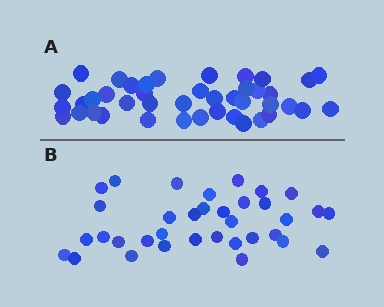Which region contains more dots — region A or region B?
Region A (the top region) has more dots.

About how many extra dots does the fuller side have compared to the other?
Region A has roughly 8 or so more dots than region B.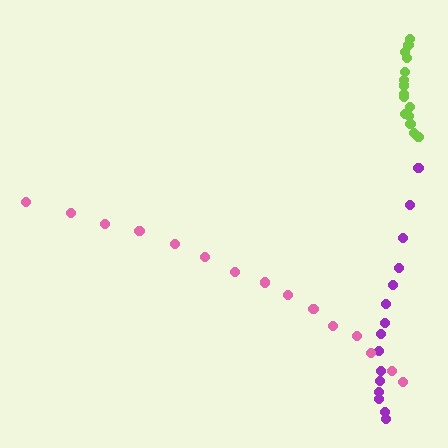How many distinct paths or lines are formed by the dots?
There are 3 distinct paths.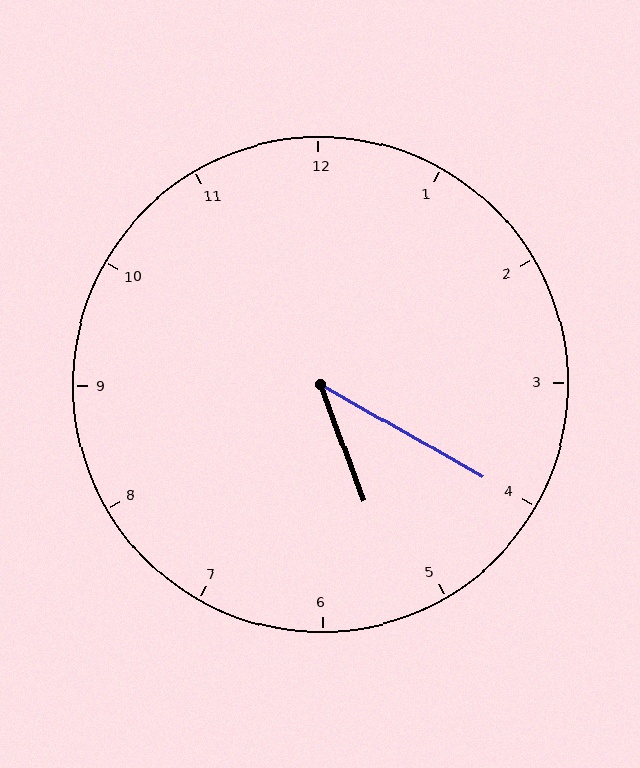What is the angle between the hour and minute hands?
Approximately 40 degrees.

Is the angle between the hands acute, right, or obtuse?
It is acute.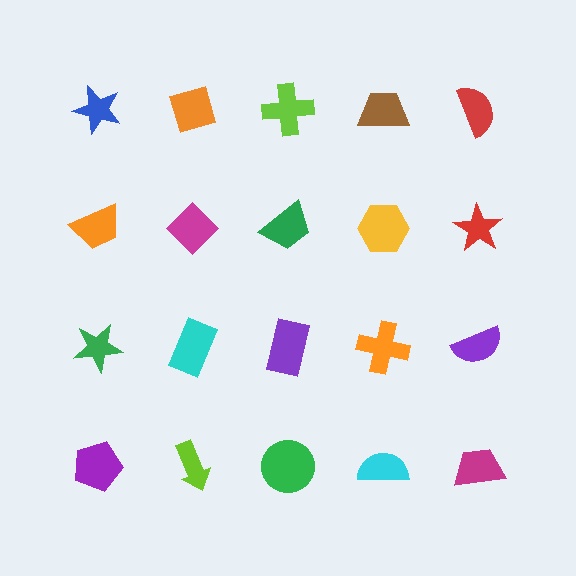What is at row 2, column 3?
A green trapezoid.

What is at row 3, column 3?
A purple rectangle.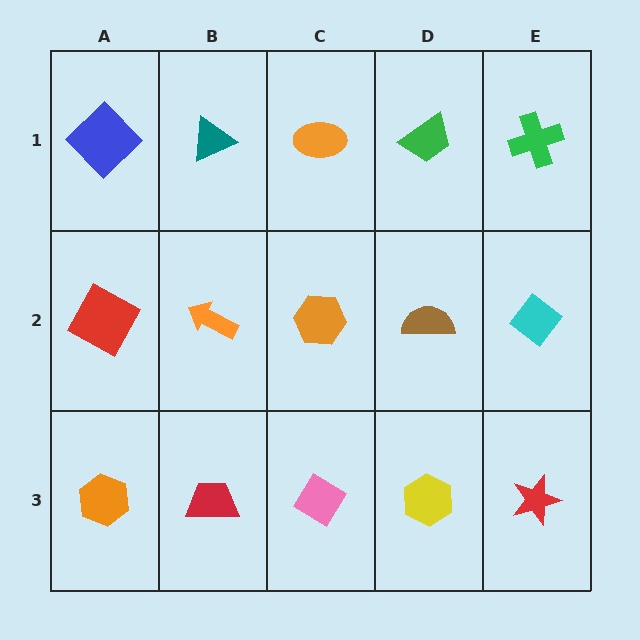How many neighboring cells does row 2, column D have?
4.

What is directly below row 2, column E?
A red star.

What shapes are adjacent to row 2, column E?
A green cross (row 1, column E), a red star (row 3, column E), a brown semicircle (row 2, column D).